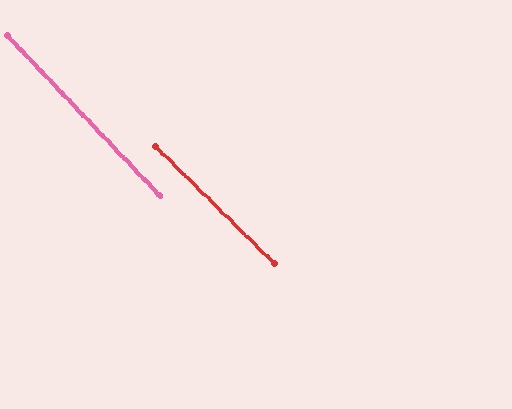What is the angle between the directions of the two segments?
Approximately 2 degrees.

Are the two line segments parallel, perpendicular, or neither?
Parallel — their directions differ by only 1.6°.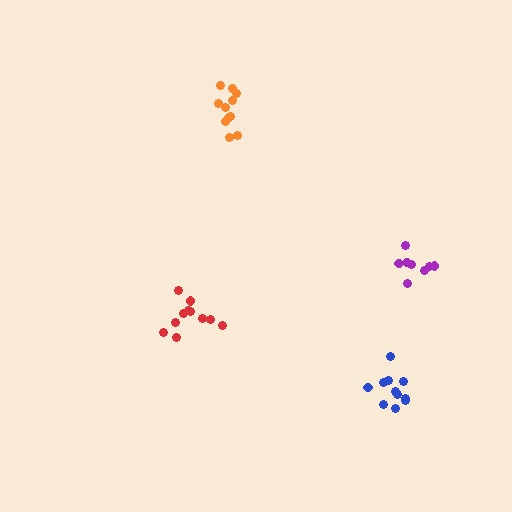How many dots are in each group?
Group 1: 11 dots, Group 2: 11 dots, Group 3: 11 dots, Group 4: 8 dots (41 total).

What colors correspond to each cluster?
The clusters are colored: orange, blue, red, purple.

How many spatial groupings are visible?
There are 4 spatial groupings.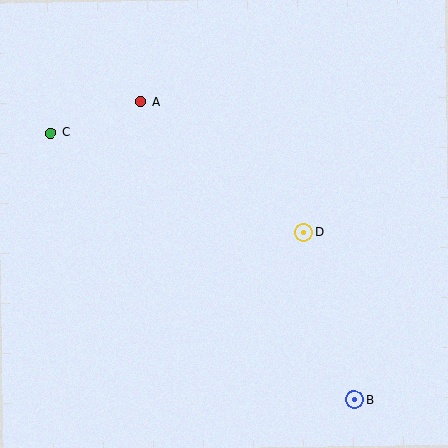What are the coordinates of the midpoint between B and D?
The midpoint between B and D is at (329, 316).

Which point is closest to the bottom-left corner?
Point C is closest to the bottom-left corner.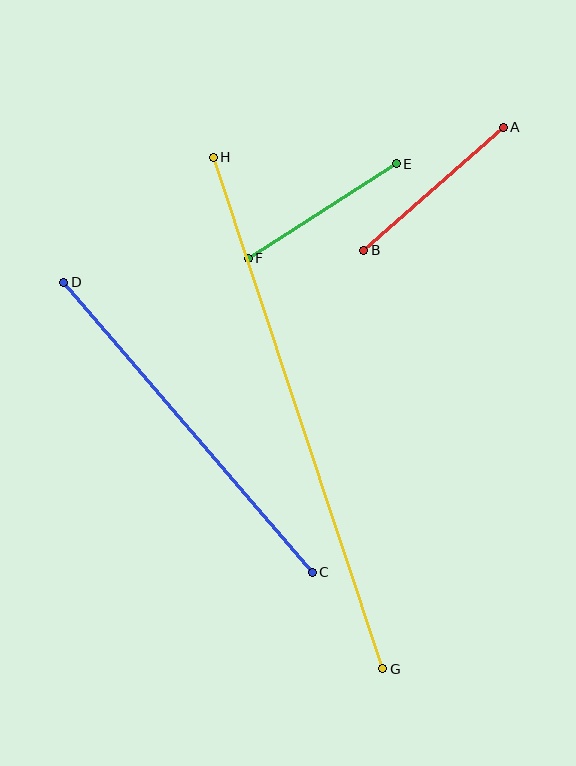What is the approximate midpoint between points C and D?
The midpoint is at approximately (188, 427) pixels.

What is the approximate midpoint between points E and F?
The midpoint is at approximately (322, 211) pixels.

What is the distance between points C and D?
The distance is approximately 382 pixels.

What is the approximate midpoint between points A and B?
The midpoint is at approximately (434, 189) pixels.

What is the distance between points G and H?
The distance is approximately 539 pixels.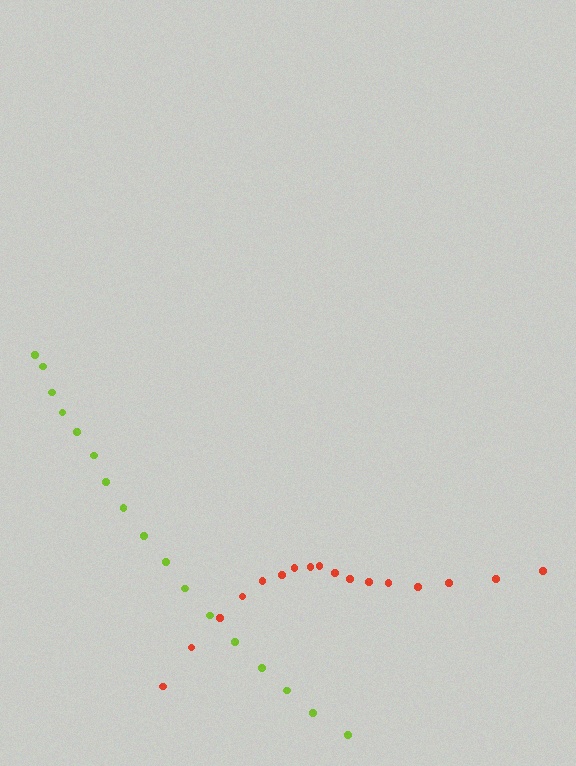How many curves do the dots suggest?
There are 2 distinct paths.